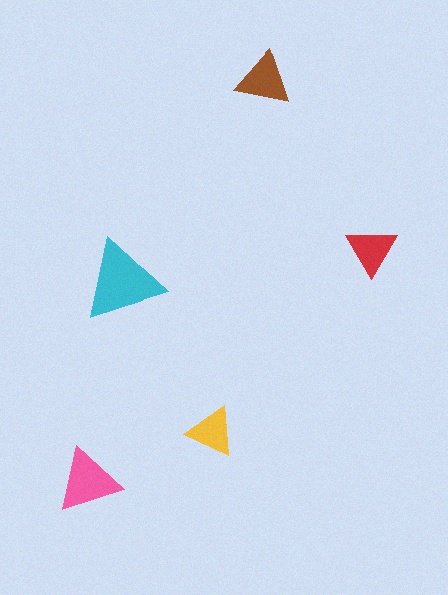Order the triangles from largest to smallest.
the cyan one, the pink one, the brown one, the red one, the yellow one.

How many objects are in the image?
There are 5 objects in the image.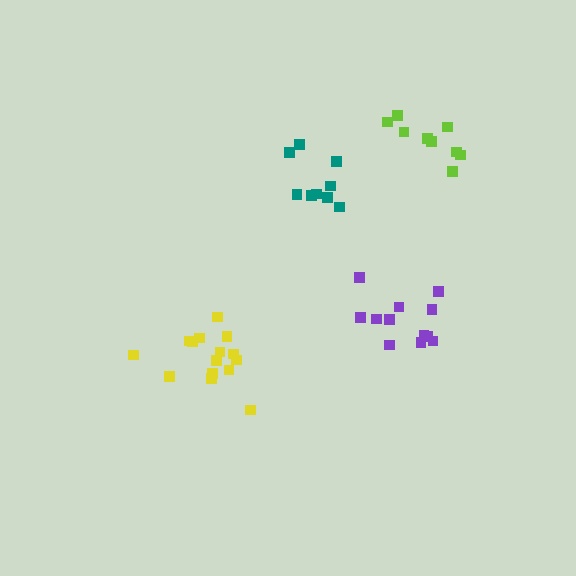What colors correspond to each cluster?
The clusters are colored: yellow, teal, lime, purple.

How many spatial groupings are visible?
There are 4 spatial groupings.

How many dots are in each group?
Group 1: 15 dots, Group 2: 9 dots, Group 3: 9 dots, Group 4: 12 dots (45 total).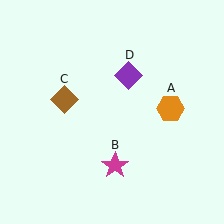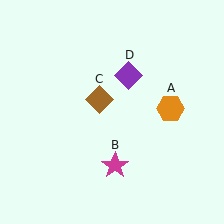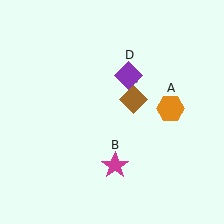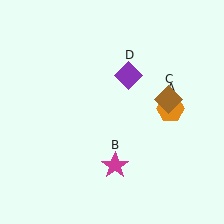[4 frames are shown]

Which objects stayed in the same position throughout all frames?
Orange hexagon (object A) and magenta star (object B) and purple diamond (object D) remained stationary.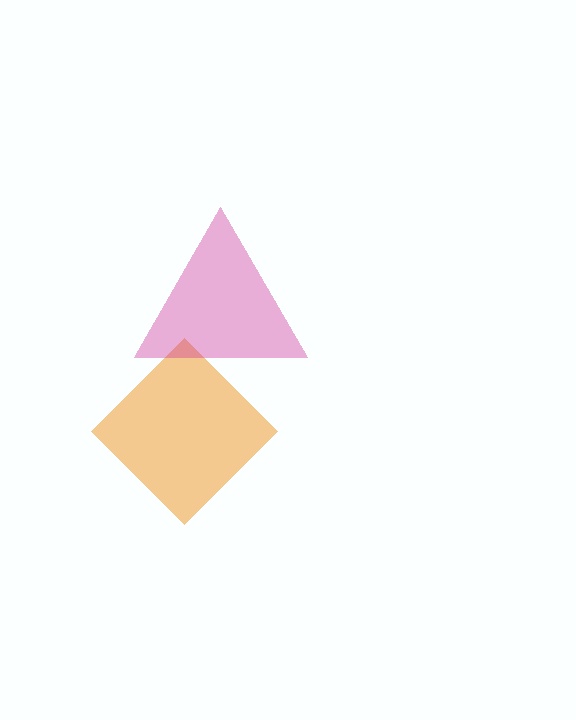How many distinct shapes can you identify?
There are 2 distinct shapes: an orange diamond, a magenta triangle.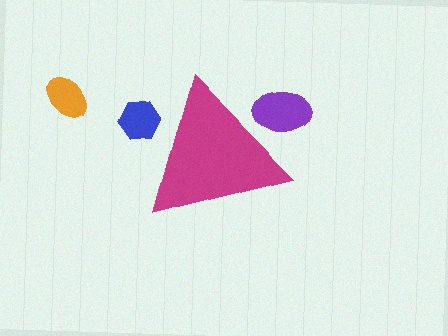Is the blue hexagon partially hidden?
Yes, the blue hexagon is partially hidden behind the magenta triangle.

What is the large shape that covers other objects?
A magenta triangle.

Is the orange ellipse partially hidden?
No, the orange ellipse is fully visible.